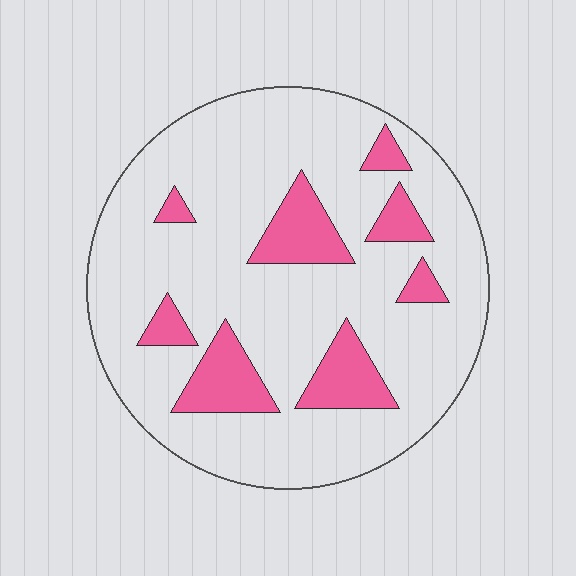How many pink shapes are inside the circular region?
8.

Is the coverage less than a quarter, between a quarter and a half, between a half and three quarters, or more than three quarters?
Less than a quarter.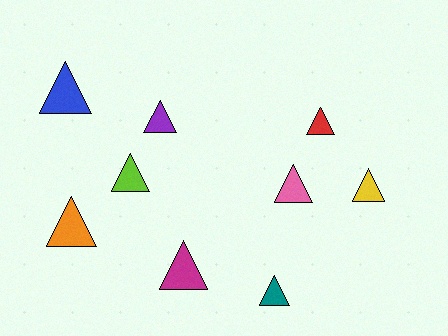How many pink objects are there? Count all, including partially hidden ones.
There is 1 pink object.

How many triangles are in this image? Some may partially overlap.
There are 9 triangles.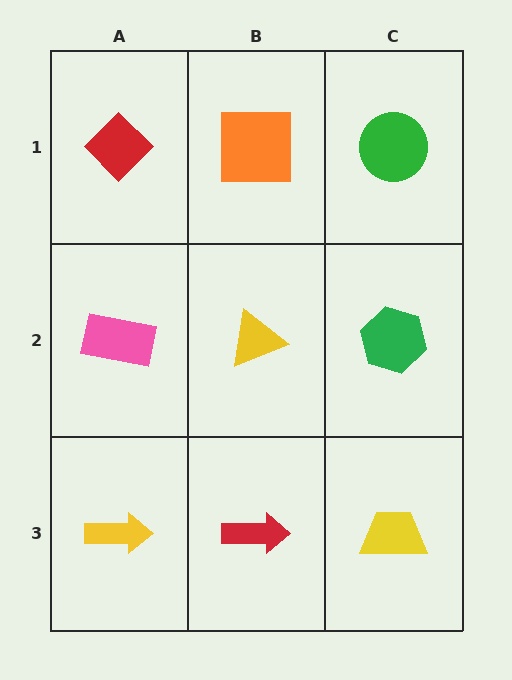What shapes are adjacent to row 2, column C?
A green circle (row 1, column C), a yellow trapezoid (row 3, column C), a yellow triangle (row 2, column B).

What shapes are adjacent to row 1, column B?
A yellow triangle (row 2, column B), a red diamond (row 1, column A), a green circle (row 1, column C).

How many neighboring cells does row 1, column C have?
2.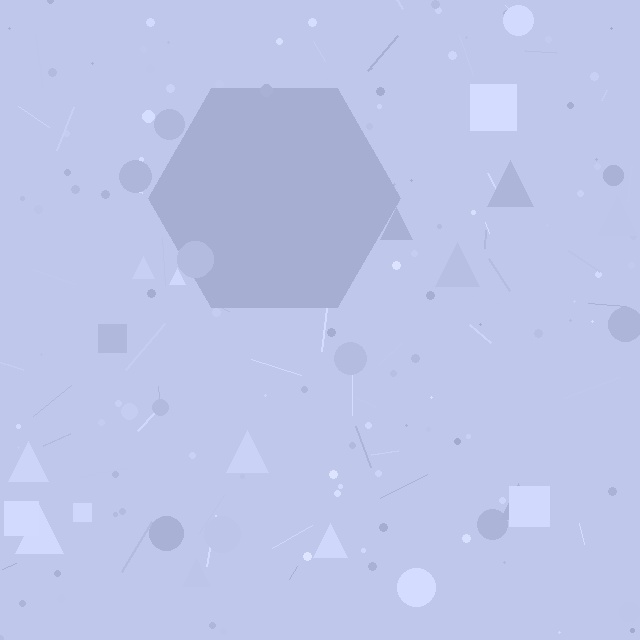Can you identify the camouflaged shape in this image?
The camouflaged shape is a hexagon.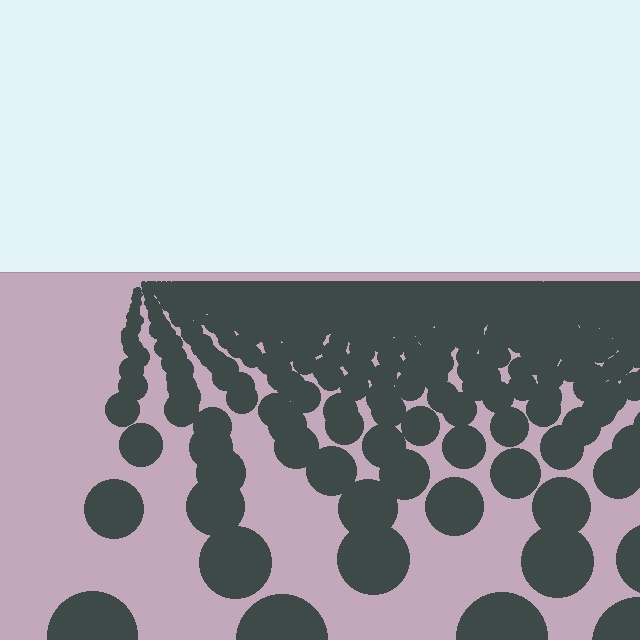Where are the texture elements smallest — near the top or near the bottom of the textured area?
Near the top.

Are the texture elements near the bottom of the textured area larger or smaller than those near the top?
Larger. Near the bottom, elements are closer to the viewer and appear at a bigger on-screen size.